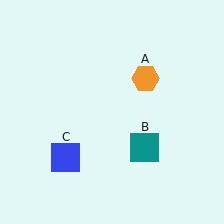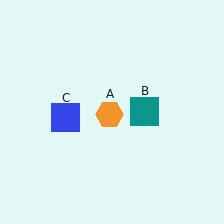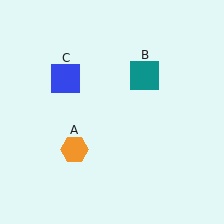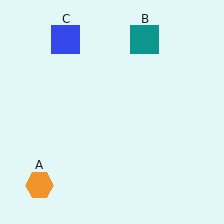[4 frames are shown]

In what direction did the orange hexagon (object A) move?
The orange hexagon (object A) moved down and to the left.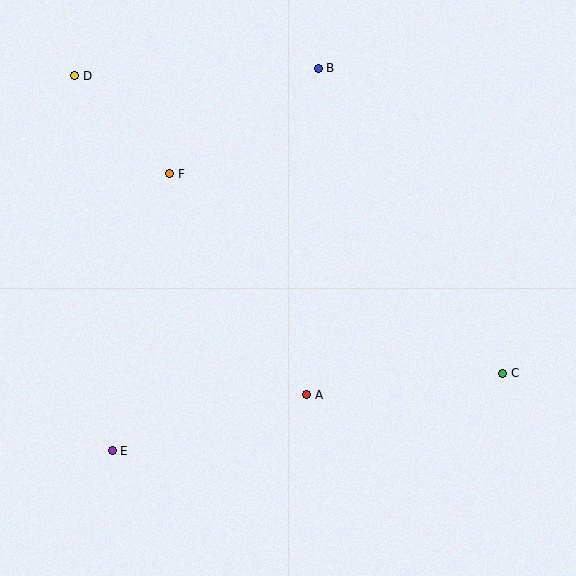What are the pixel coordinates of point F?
Point F is at (170, 174).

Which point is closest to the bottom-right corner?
Point C is closest to the bottom-right corner.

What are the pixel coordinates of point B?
Point B is at (318, 68).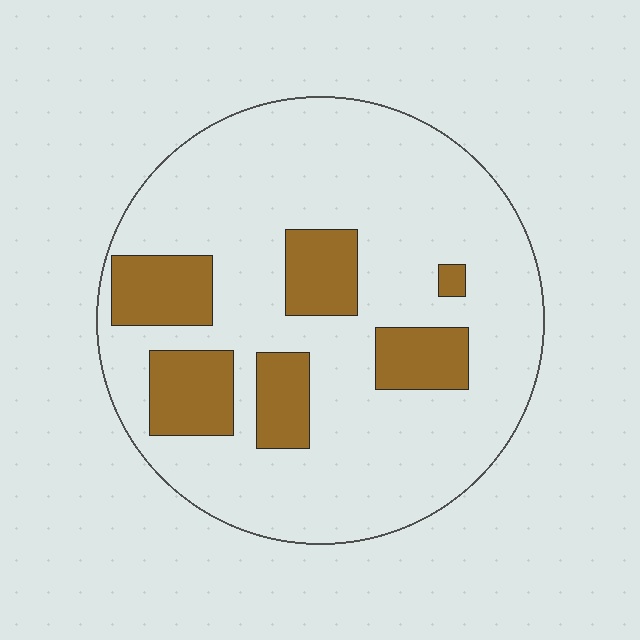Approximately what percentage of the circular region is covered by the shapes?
Approximately 20%.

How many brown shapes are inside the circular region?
6.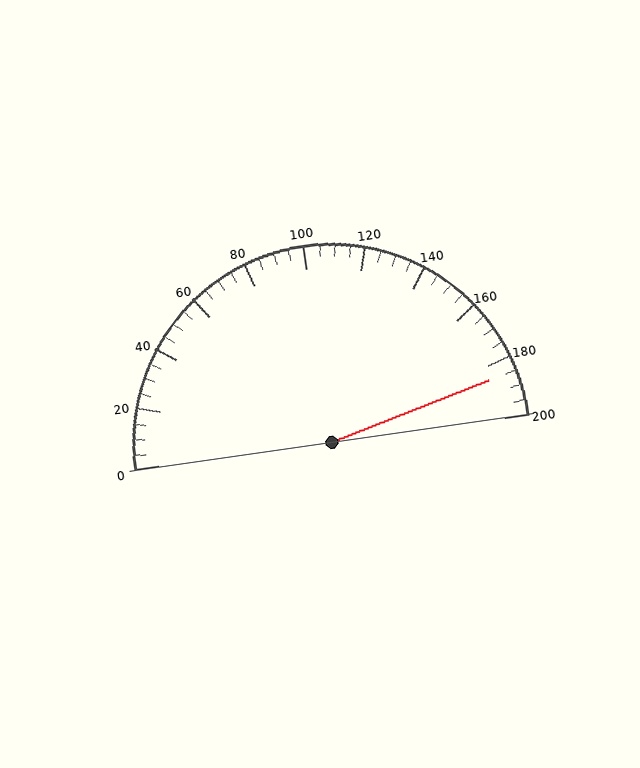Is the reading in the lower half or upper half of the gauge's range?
The reading is in the upper half of the range (0 to 200).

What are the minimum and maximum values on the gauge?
The gauge ranges from 0 to 200.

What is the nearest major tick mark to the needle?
The nearest major tick mark is 180.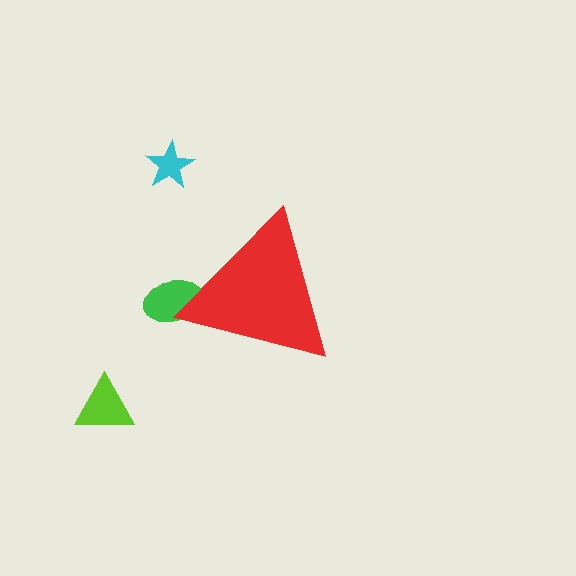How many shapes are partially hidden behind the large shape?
1 shape is partially hidden.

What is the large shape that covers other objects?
A red triangle.